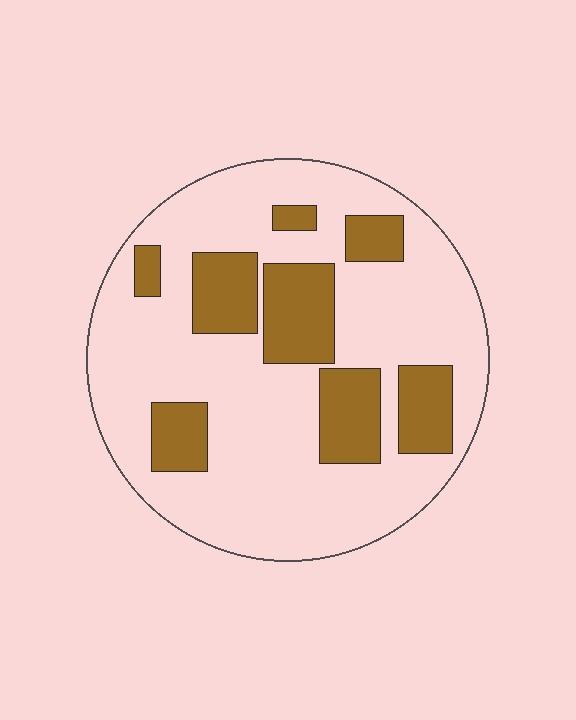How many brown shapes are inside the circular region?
8.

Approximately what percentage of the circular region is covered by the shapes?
Approximately 25%.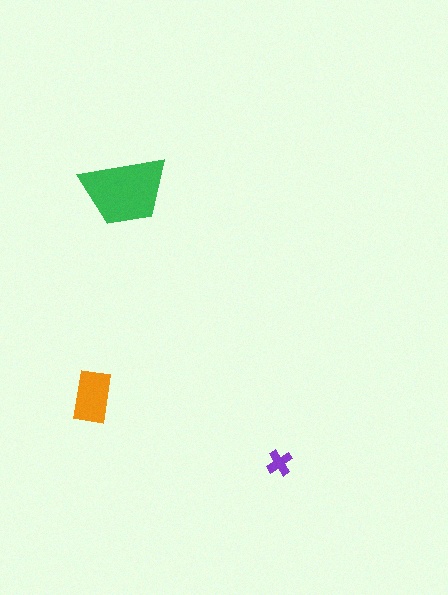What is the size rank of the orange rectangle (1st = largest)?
2nd.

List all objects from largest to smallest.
The green trapezoid, the orange rectangle, the purple cross.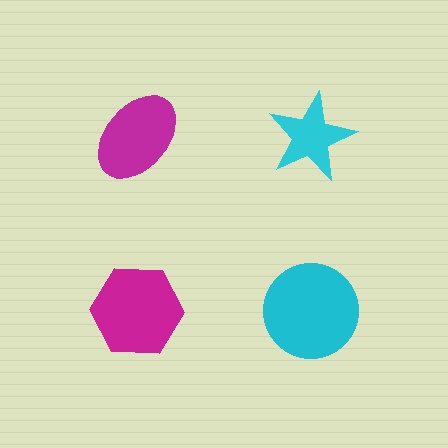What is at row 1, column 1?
A magenta ellipse.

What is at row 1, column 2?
A cyan star.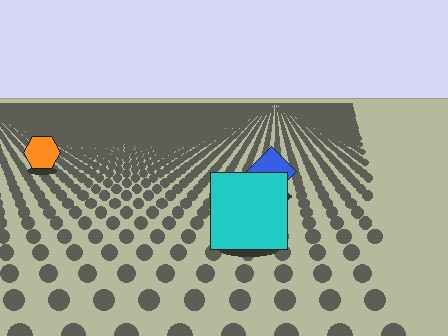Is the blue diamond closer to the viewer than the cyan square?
No. The cyan square is closer — you can tell from the texture gradient: the ground texture is coarser near it.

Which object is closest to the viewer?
The cyan square is closest. The texture marks near it are larger and more spread out.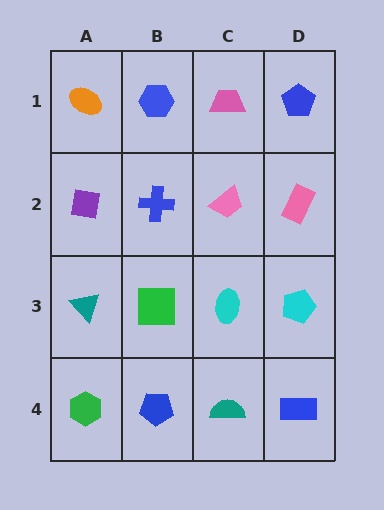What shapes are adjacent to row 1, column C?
A pink trapezoid (row 2, column C), a blue hexagon (row 1, column B), a blue pentagon (row 1, column D).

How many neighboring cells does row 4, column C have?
3.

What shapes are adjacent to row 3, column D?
A pink rectangle (row 2, column D), a blue rectangle (row 4, column D), a cyan ellipse (row 3, column C).